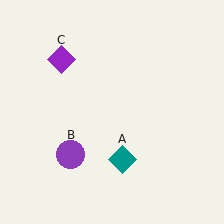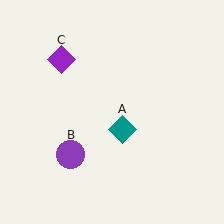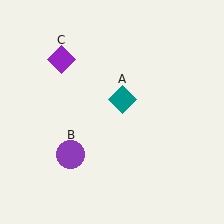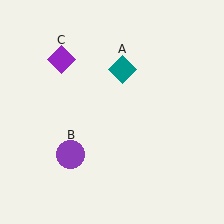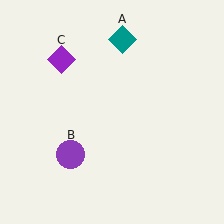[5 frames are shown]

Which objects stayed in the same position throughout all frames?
Purple circle (object B) and purple diamond (object C) remained stationary.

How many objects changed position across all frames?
1 object changed position: teal diamond (object A).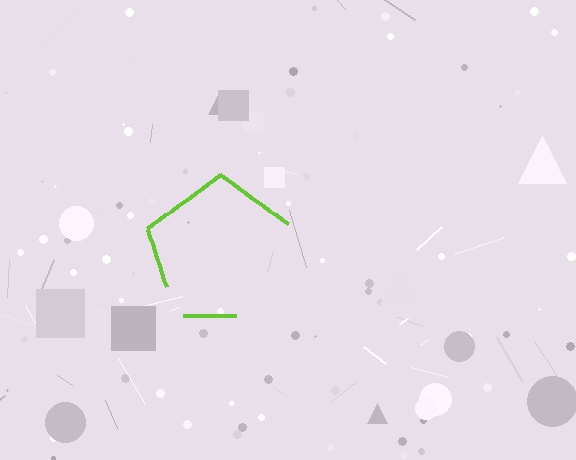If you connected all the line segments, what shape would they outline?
They would outline a pentagon.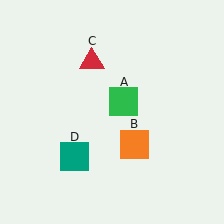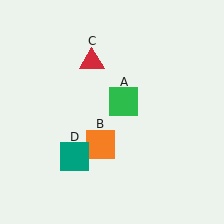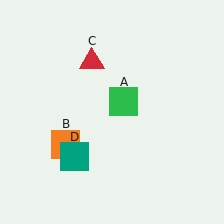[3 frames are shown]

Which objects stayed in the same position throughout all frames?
Green square (object A) and red triangle (object C) and teal square (object D) remained stationary.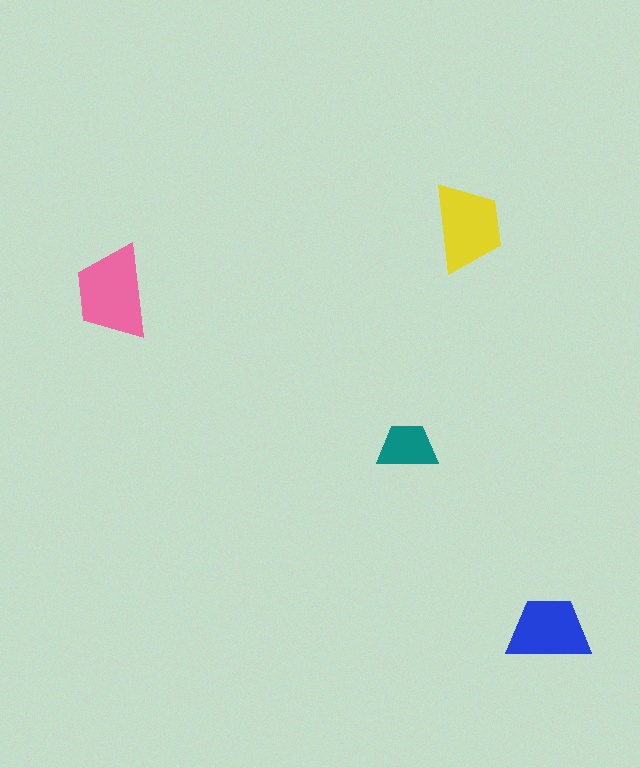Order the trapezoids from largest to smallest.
the pink one, the yellow one, the blue one, the teal one.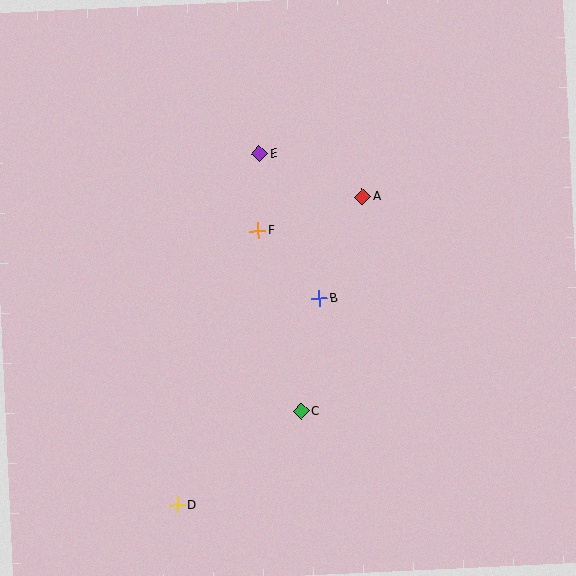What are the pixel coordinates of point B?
Point B is at (319, 298).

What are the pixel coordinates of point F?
Point F is at (258, 231).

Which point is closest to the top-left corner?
Point E is closest to the top-left corner.